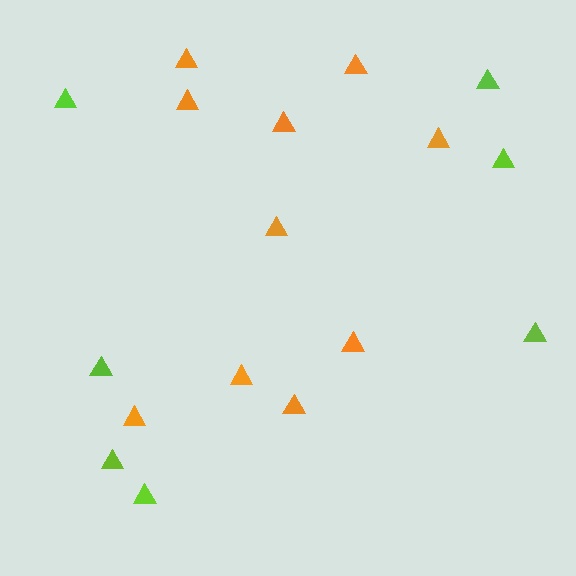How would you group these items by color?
There are 2 groups: one group of orange triangles (10) and one group of lime triangles (7).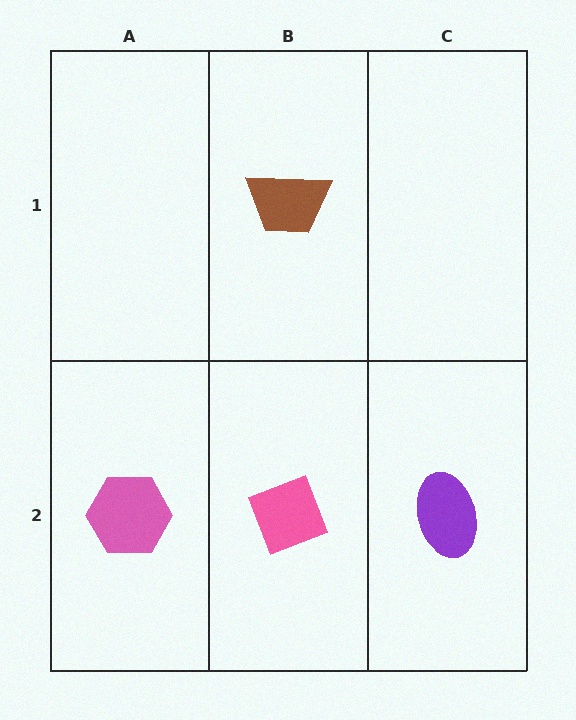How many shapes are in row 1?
1 shape.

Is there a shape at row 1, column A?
No, that cell is empty.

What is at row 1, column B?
A brown trapezoid.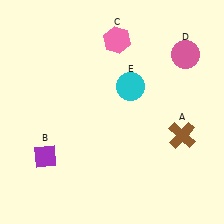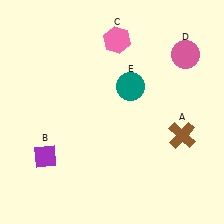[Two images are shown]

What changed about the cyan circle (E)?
In Image 1, E is cyan. In Image 2, it changed to teal.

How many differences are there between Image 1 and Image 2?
There is 1 difference between the two images.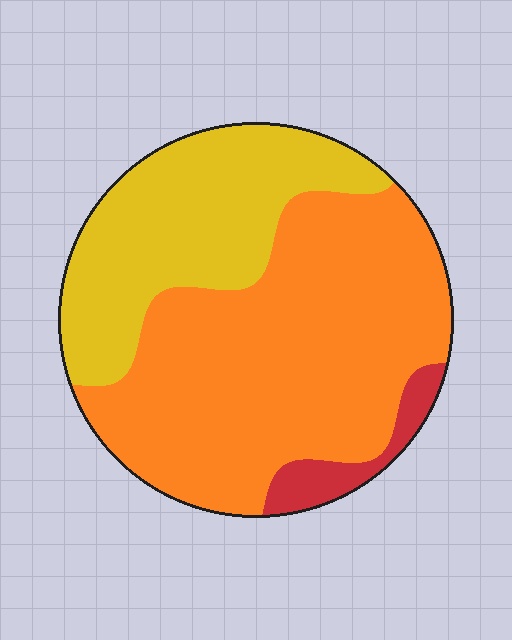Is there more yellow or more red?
Yellow.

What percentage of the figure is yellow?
Yellow takes up about one third (1/3) of the figure.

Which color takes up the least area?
Red, at roughly 5%.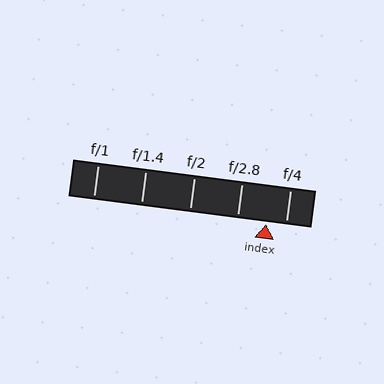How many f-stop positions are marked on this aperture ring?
There are 5 f-stop positions marked.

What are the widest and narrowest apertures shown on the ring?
The widest aperture shown is f/1 and the narrowest is f/4.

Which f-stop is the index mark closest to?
The index mark is closest to f/4.